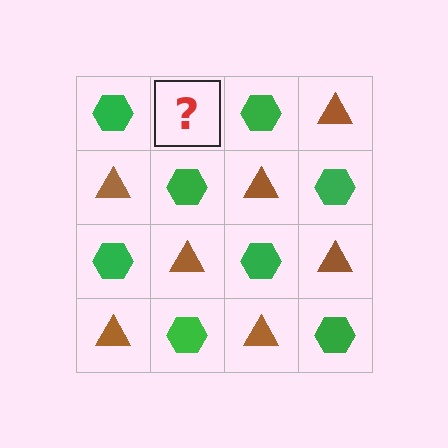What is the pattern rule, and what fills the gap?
The rule is that it alternates green hexagon and brown triangle in a checkerboard pattern. The gap should be filled with a brown triangle.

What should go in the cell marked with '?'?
The missing cell should contain a brown triangle.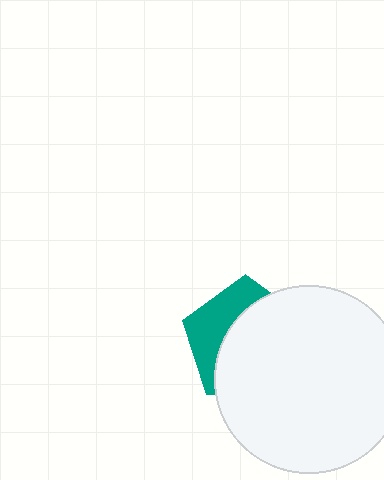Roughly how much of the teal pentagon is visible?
A small part of it is visible (roughly 35%).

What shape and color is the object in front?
The object in front is a white circle.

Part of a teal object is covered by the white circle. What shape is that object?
It is a pentagon.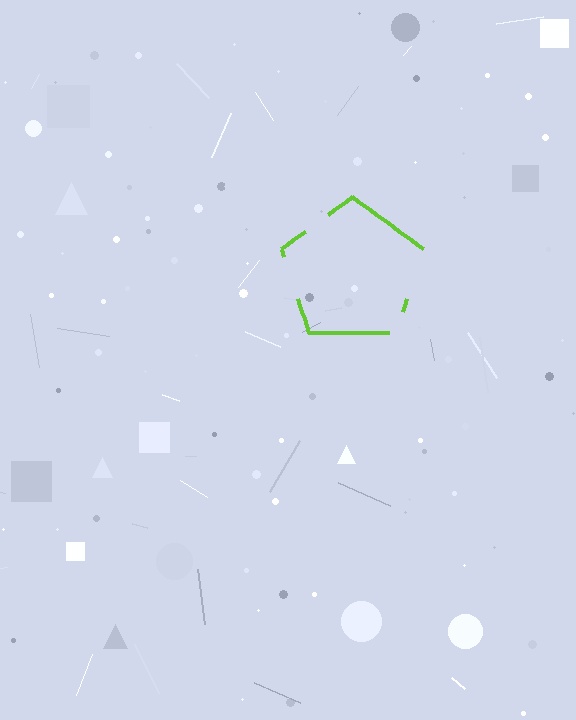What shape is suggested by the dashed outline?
The dashed outline suggests a pentagon.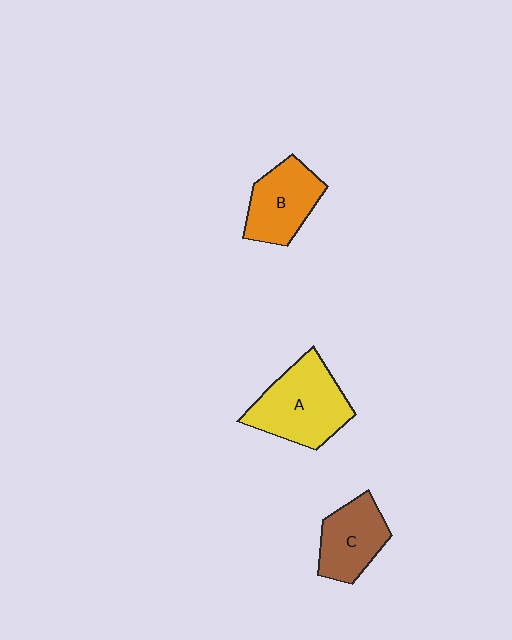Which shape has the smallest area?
Shape C (brown).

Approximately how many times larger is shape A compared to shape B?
Approximately 1.3 times.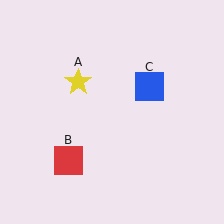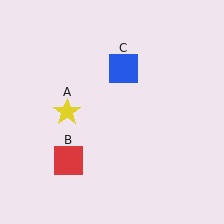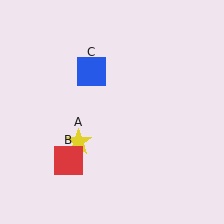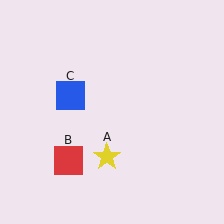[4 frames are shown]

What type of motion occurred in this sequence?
The yellow star (object A), blue square (object C) rotated counterclockwise around the center of the scene.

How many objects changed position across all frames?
2 objects changed position: yellow star (object A), blue square (object C).